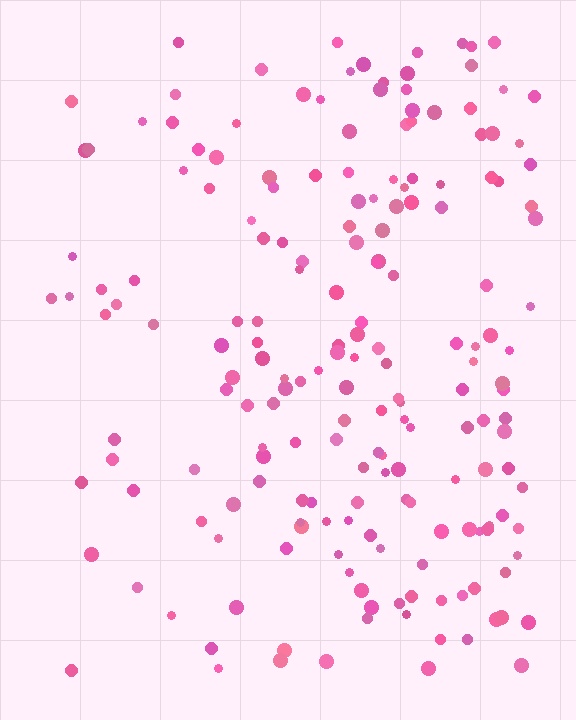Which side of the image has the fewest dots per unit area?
The left.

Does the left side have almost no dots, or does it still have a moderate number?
Still a moderate number, just noticeably fewer than the right.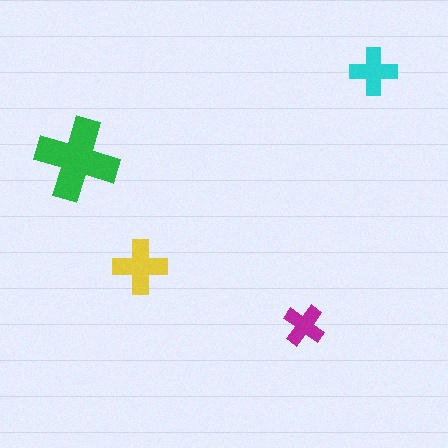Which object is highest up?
The cyan cross is topmost.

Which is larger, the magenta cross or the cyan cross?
The cyan one.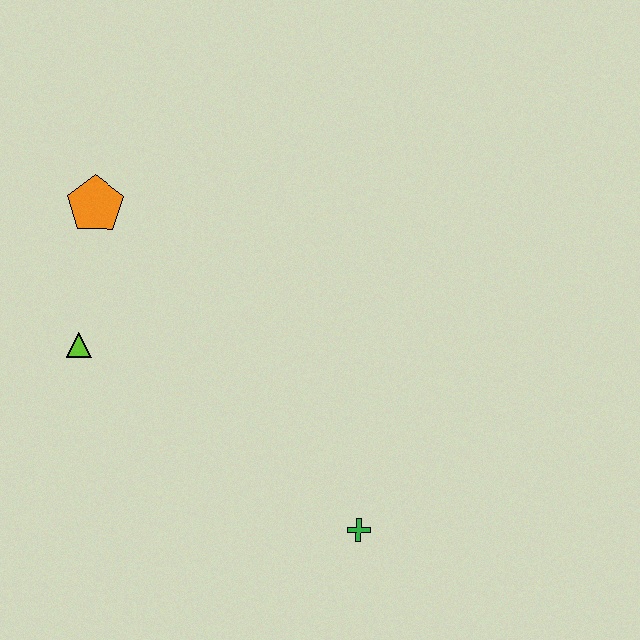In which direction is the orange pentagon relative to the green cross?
The orange pentagon is above the green cross.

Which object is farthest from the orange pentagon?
The green cross is farthest from the orange pentagon.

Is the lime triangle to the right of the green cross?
No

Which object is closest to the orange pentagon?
The lime triangle is closest to the orange pentagon.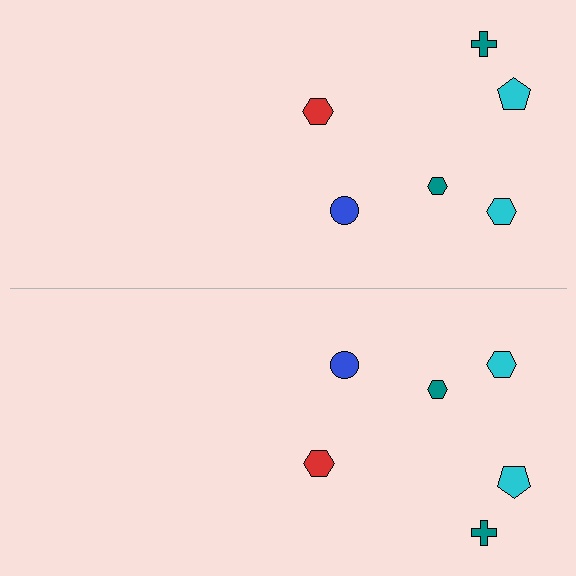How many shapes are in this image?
There are 12 shapes in this image.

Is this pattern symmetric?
Yes, this pattern has bilateral (reflection) symmetry.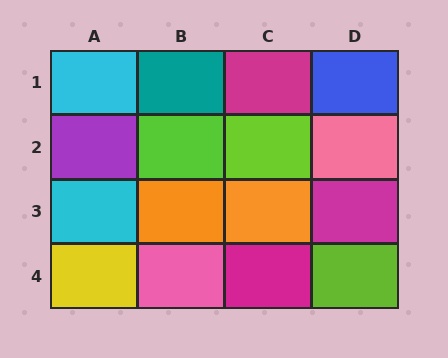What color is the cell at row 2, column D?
Pink.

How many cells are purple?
1 cell is purple.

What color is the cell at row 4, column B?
Pink.